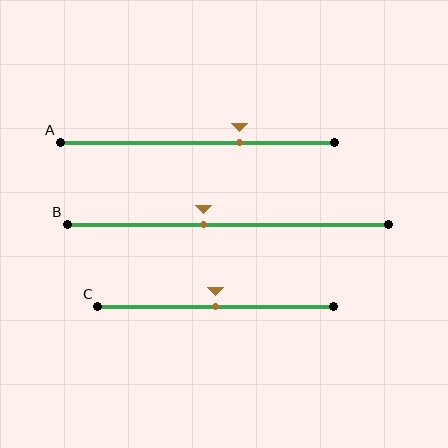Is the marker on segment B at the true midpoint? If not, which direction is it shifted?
No, the marker on segment B is shifted to the left by about 8% of the segment length.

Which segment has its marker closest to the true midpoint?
Segment C has its marker closest to the true midpoint.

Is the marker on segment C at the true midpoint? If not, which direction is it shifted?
Yes, the marker on segment C is at the true midpoint.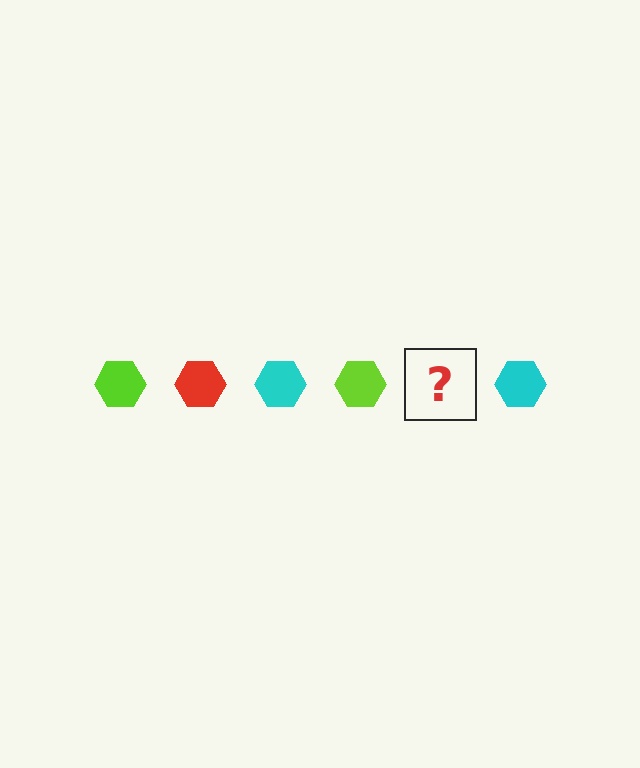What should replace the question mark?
The question mark should be replaced with a red hexagon.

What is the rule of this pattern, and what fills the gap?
The rule is that the pattern cycles through lime, red, cyan hexagons. The gap should be filled with a red hexagon.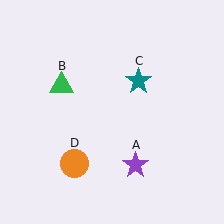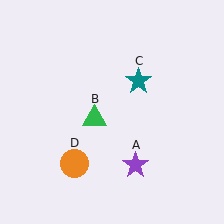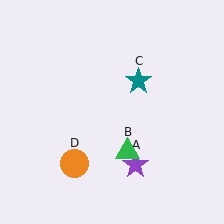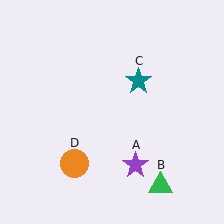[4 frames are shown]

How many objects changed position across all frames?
1 object changed position: green triangle (object B).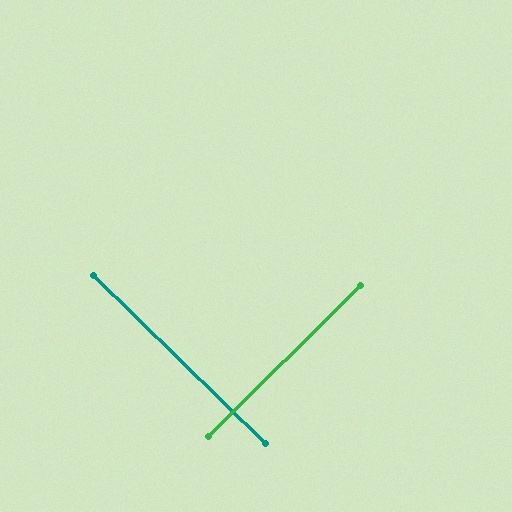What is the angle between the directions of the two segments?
Approximately 89 degrees.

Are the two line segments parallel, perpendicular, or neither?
Perpendicular — they meet at approximately 89°.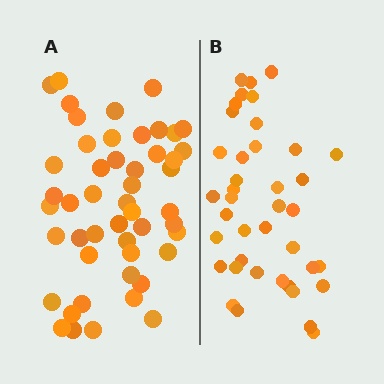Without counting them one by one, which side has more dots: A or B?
Region A (the left region) has more dots.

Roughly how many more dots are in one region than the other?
Region A has roughly 8 or so more dots than region B.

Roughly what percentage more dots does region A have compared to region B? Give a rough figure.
About 20% more.